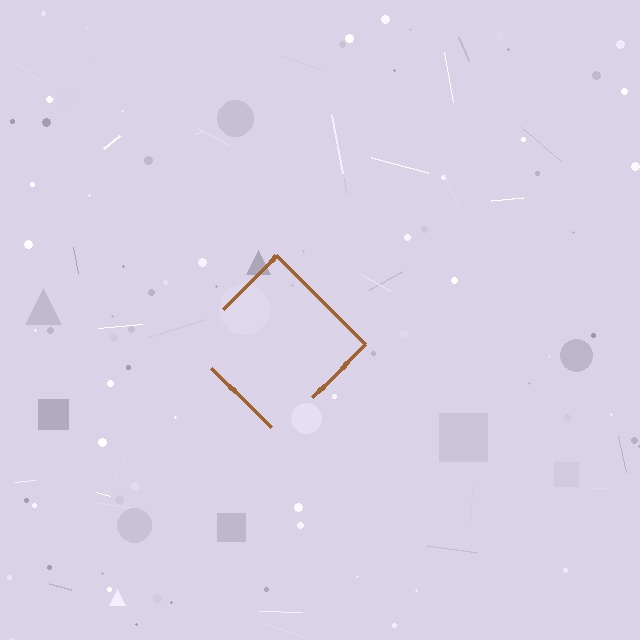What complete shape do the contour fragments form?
The contour fragments form a diamond.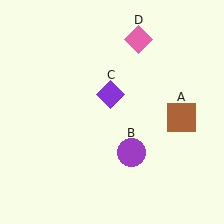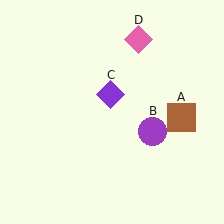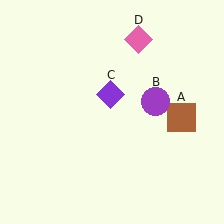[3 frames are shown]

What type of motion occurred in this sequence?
The purple circle (object B) rotated counterclockwise around the center of the scene.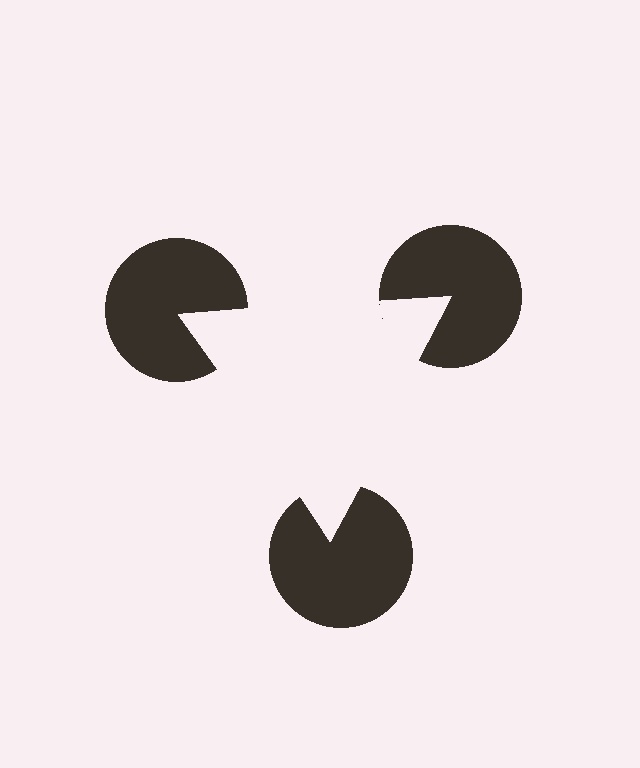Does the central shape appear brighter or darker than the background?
It typically appears slightly brighter than the background, even though no actual brightness change is drawn.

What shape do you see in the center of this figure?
An illusory triangle — its edges are inferred from the aligned wedge cuts in the pac-man discs, not physically drawn.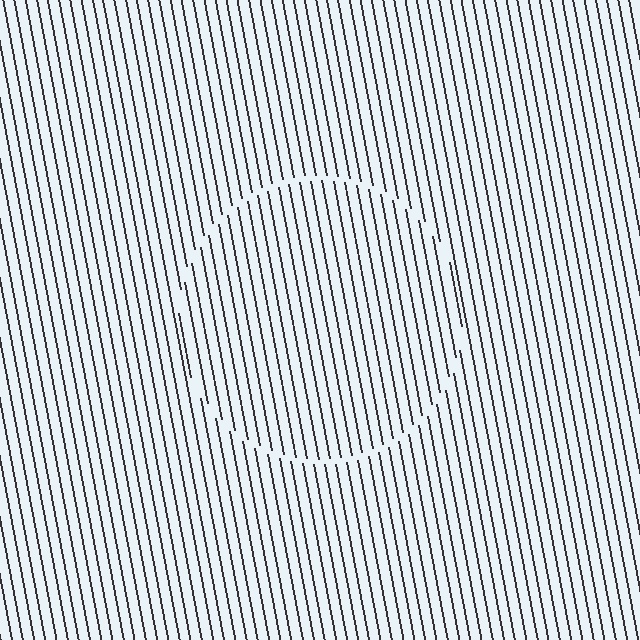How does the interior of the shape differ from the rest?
The interior of the shape contains the same grating, shifted by half a period — the contour is defined by the phase discontinuity where line-ends from the inner and outer gratings abut.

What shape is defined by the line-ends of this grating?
An illusory circle. The interior of the shape contains the same grating, shifted by half a period — the contour is defined by the phase discontinuity where line-ends from the inner and outer gratings abut.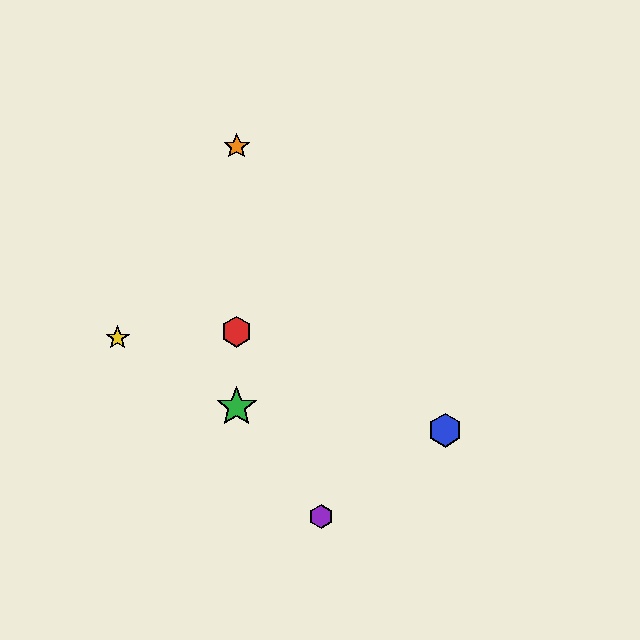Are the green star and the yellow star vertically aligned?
No, the green star is at x≈237 and the yellow star is at x≈118.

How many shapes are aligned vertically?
3 shapes (the red hexagon, the green star, the orange star) are aligned vertically.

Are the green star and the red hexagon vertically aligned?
Yes, both are at x≈237.